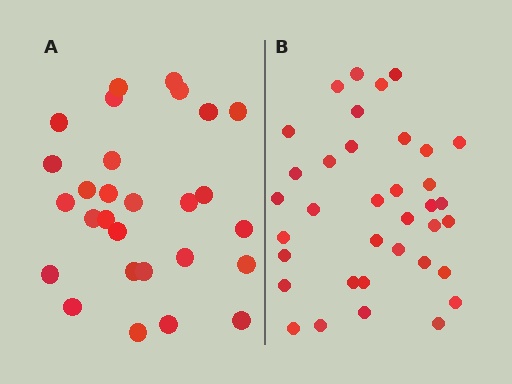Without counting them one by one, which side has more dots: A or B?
Region B (the right region) has more dots.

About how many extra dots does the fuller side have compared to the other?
Region B has roughly 8 or so more dots than region A.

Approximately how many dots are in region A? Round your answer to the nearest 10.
About 30 dots. (The exact count is 28, which rounds to 30.)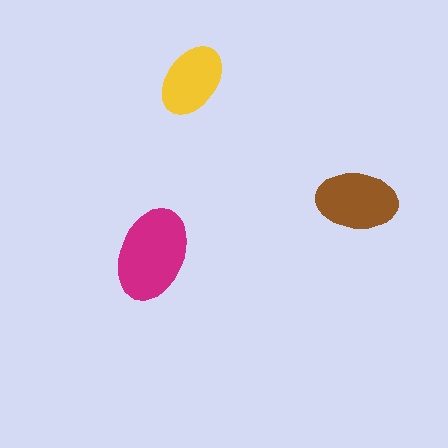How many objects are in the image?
There are 3 objects in the image.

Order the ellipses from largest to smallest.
the magenta one, the brown one, the yellow one.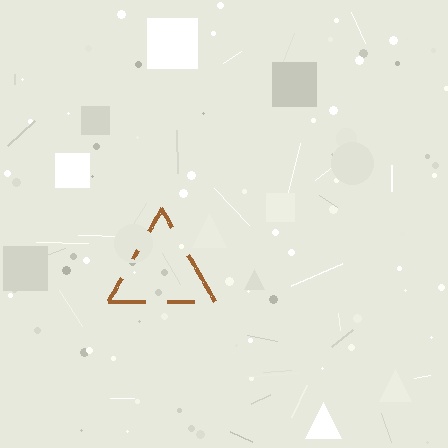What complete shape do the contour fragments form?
The contour fragments form a triangle.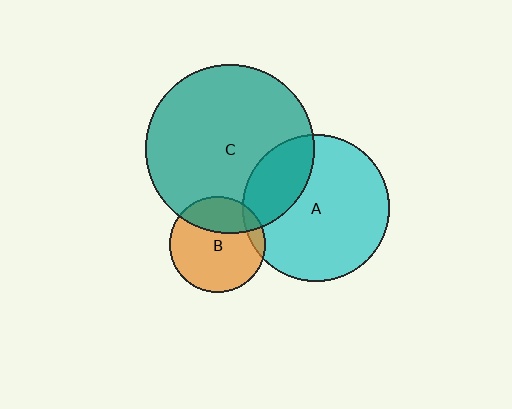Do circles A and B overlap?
Yes.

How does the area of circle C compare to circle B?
Approximately 3.1 times.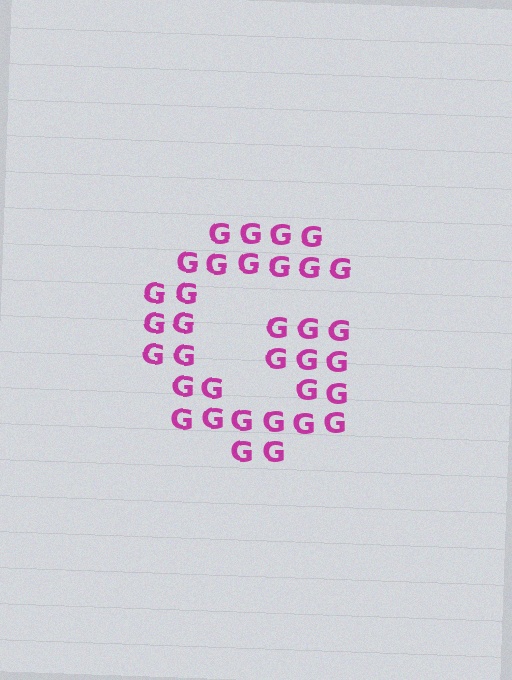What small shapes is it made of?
It is made of small letter G's.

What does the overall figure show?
The overall figure shows the letter G.